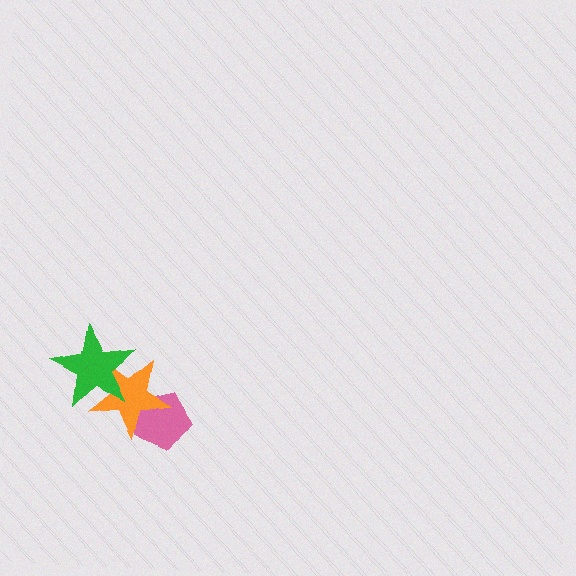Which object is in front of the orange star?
The green star is in front of the orange star.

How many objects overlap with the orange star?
2 objects overlap with the orange star.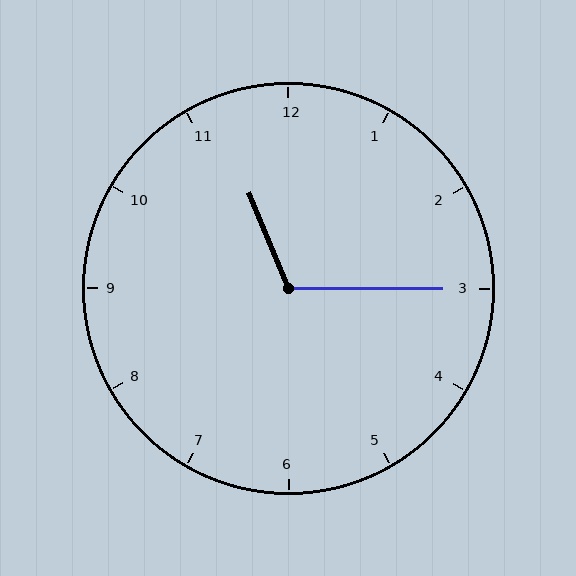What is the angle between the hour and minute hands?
Approximately 112 degrees.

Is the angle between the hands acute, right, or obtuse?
It is obtuse.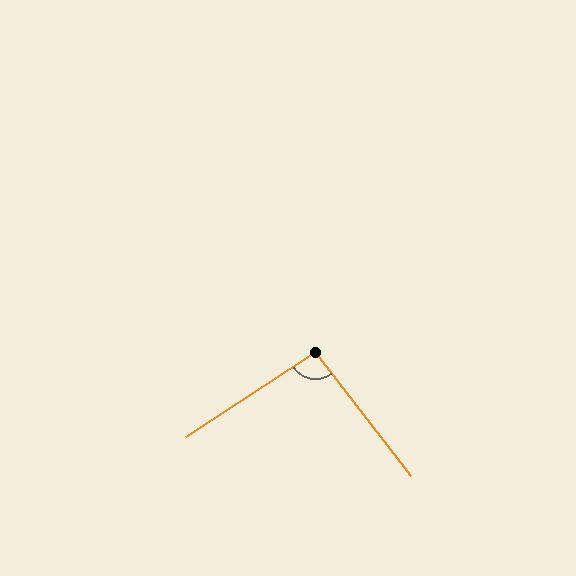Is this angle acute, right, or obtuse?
It is approximately a right angle.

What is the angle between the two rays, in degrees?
Approximately 95 degrees.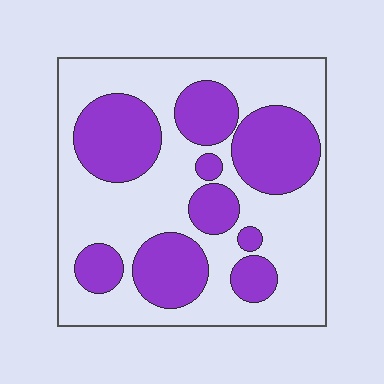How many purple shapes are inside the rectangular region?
9.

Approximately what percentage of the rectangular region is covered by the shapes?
Approximately 40%.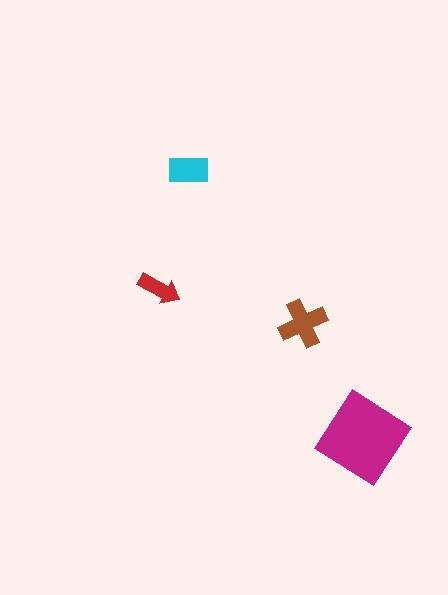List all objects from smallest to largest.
The red arrow, the cyan rectangle, the brown cross, the magenta diamond.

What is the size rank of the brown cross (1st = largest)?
2nd.